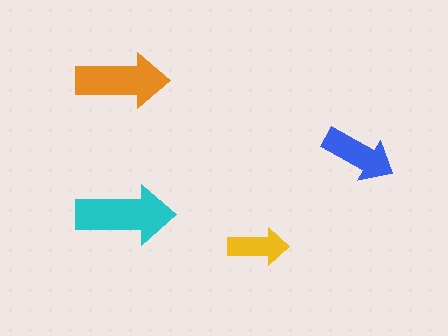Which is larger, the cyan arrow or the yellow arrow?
The cyan one.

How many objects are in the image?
There are 4 objects in the image.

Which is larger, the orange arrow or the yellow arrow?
The orange one.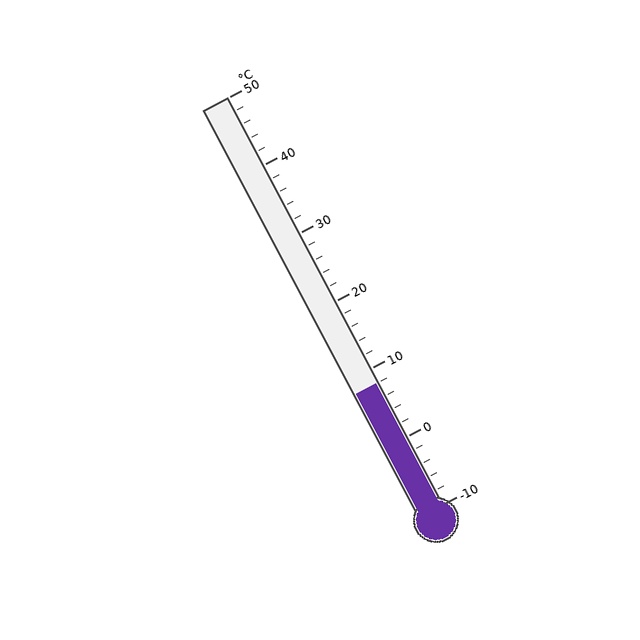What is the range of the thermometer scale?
The thermometer scale ranges from -10°C to 50°C.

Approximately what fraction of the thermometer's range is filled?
The thermometer is filled to approximately 30% of its range.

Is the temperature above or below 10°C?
The temperature is below 10°C.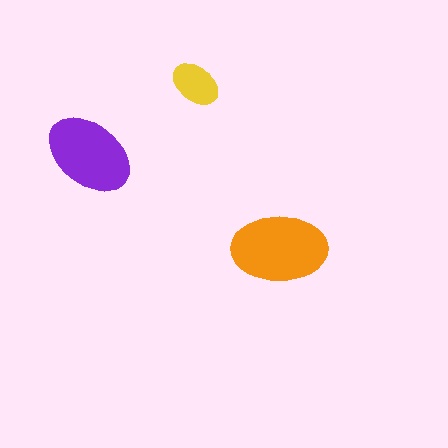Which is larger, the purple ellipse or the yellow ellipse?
The purple one.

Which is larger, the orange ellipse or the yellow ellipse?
The orange one.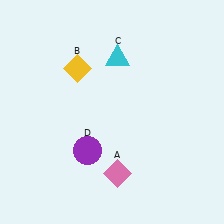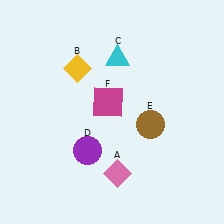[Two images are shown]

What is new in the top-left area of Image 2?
A magenta square (F) was added in the top-left area of Image 2.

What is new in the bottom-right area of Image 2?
A brown circle (E) was added in the bottom-right area of Image 2.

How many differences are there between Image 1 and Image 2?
There are 2 differences between the two images.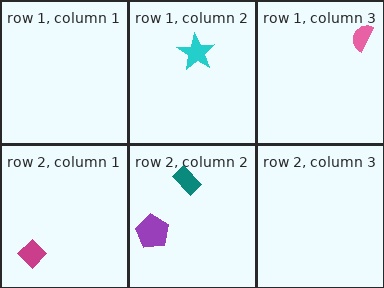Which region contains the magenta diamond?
The row 2, column 1 region.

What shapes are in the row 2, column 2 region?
The teal rectangle, the purple pentagon.